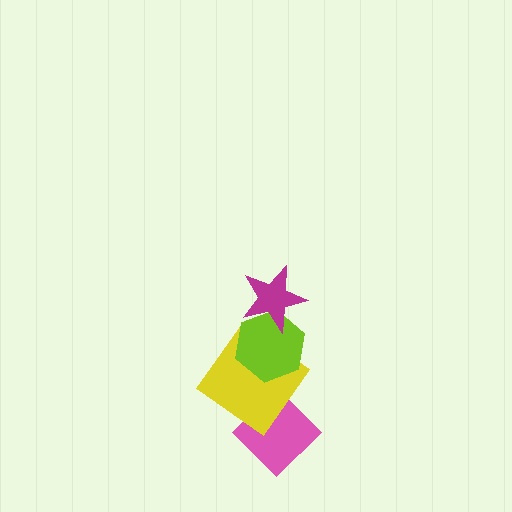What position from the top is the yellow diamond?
The yellow diamond is 3rd from the top.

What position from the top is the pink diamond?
The pink diamond is 4th from the top.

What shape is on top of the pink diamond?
The yellow diamond is on top of the pink diamond.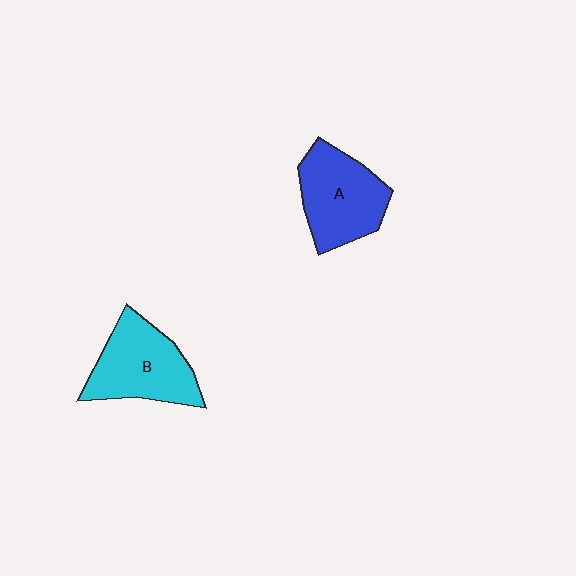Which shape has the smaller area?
Shape A (blue).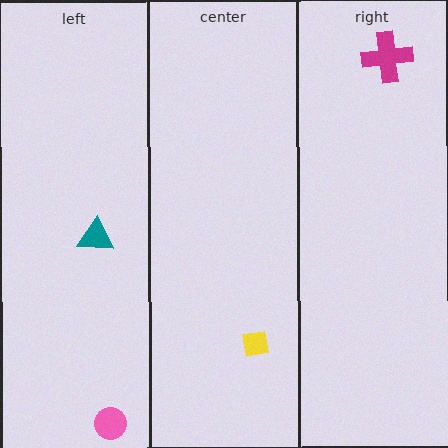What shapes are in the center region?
The yellow square.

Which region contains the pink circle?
The left region.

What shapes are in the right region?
The magenta cross.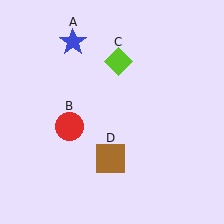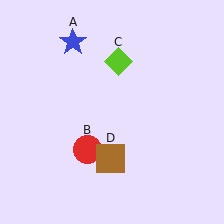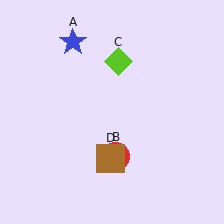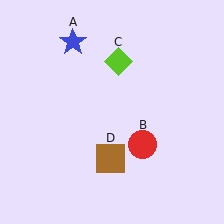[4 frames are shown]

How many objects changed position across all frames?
1 object changed position: red circle (object B).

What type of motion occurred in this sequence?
The red circle (object B) rotated counterclockwise around the center of the scene.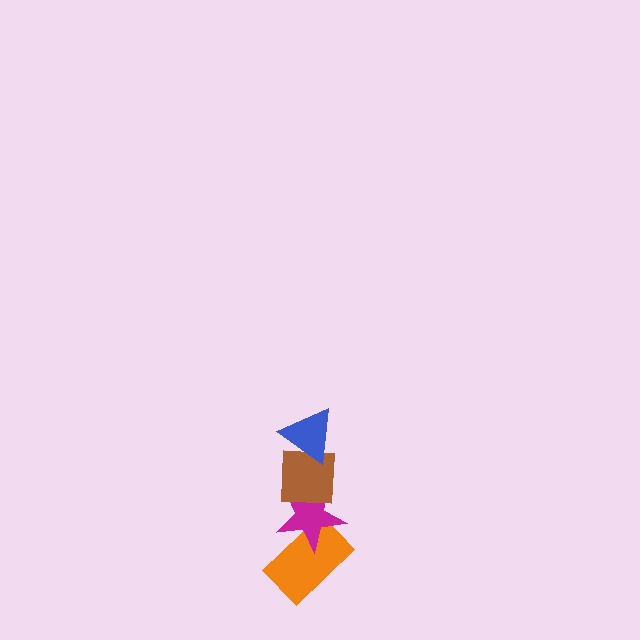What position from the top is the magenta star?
The magenta star is 3rd from the top.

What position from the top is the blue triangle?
The blue triangle is 1st from the top.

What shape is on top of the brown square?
The blue triangle is on top of the brown square.